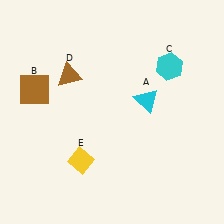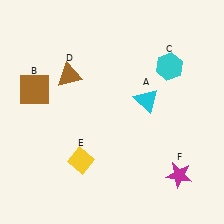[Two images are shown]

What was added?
A magenta star (F) was added in Image 2.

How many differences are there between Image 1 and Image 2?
There is 1 difference between the two images.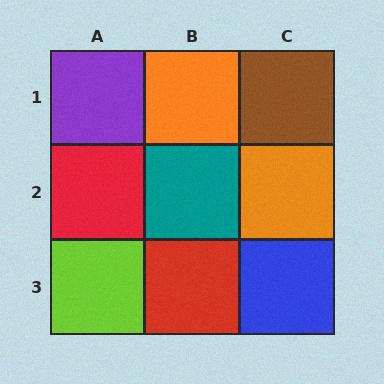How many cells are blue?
1 cell is blue.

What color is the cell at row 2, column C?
Orange.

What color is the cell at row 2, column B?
Teal.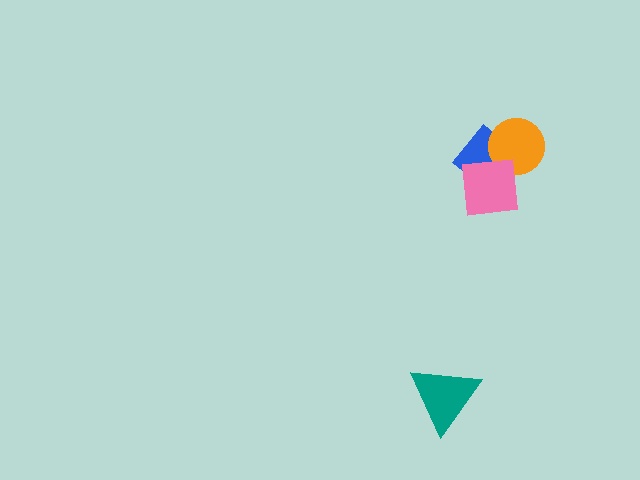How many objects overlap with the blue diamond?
2 objects overlap with the blue diamond.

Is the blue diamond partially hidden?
Yes, it is partially covered by another shape.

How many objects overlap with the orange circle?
1 object overlaps with the orange circle.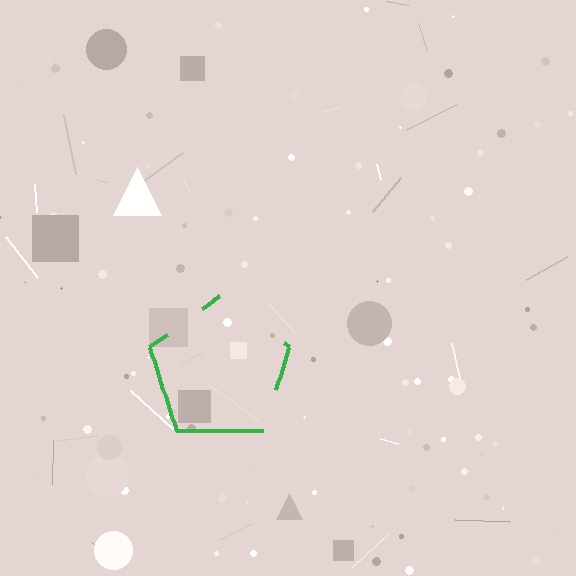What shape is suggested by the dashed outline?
The dashed outline suggests a pentagon.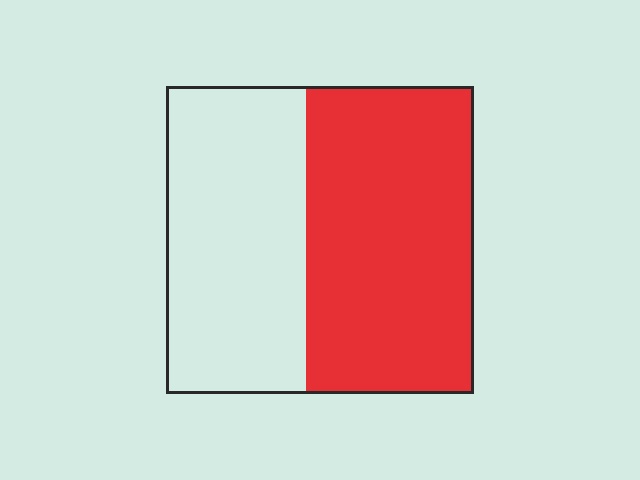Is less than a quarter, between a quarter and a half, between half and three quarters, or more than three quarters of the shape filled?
Between half and three quarters.